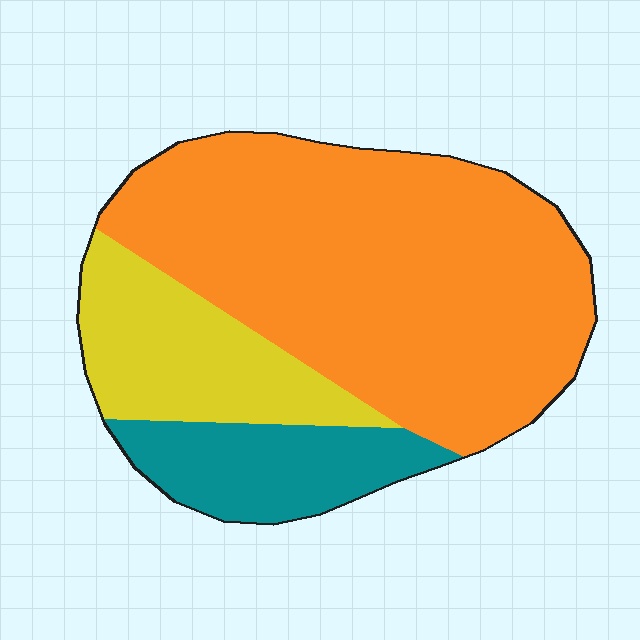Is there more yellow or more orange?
Orange.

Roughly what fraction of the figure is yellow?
Yellow takes up about one fifth (1/5) of the figure.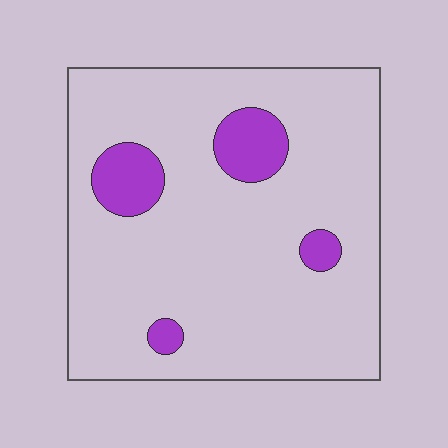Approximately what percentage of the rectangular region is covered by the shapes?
Approximately 10%.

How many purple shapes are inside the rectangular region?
4.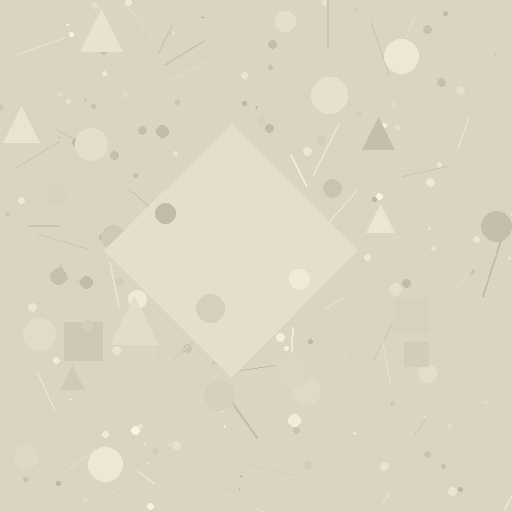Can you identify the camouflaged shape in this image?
The camouflaged shape is a diamond.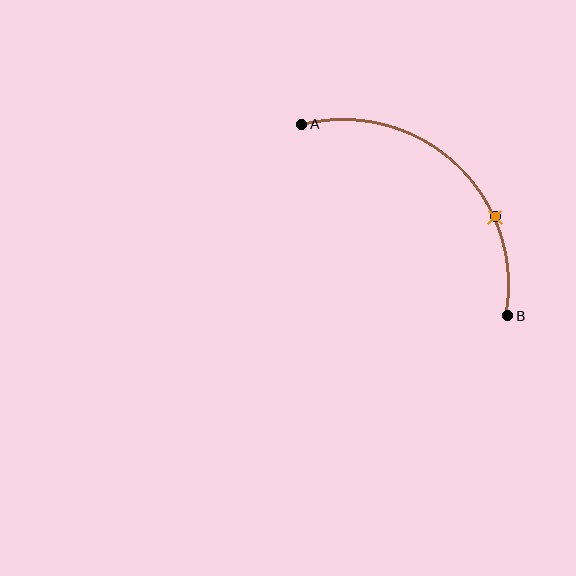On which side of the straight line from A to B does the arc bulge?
The arc bulges above and to the right of the straight line connecting A and B.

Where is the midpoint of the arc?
The arc midpoint is the point on the curve farthest from the straight line joining A and B. It sits above and to the right of that line.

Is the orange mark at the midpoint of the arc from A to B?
No. The orange mark lies on the arc but is closer to endpoint B. The arc midpoint would be at the point on the curve equidistant along the arc from both A and B.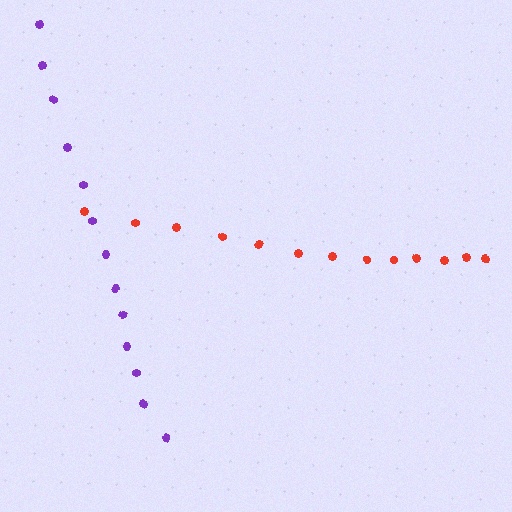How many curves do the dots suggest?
There are 2 distinct paths.